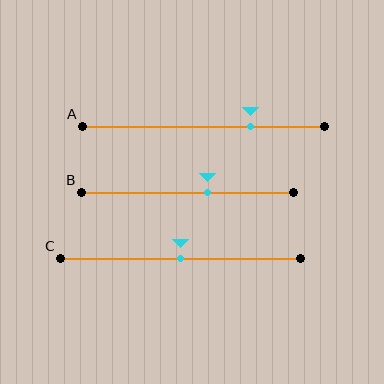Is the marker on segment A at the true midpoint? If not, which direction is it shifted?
No, the marker on segment A is shifted to the right by about 20% of the segment length.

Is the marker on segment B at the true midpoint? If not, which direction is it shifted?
No, the marker on segment B is shifted to the right by about 10% of the segment length.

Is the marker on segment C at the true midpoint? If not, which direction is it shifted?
Yes, the marker on segment C is at the true midpoint.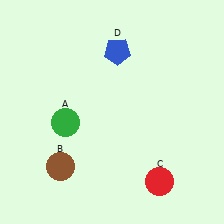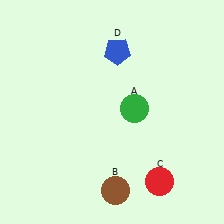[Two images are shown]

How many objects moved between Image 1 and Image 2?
2 objects moved between the two images.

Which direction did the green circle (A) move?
The green circle (A) moved right.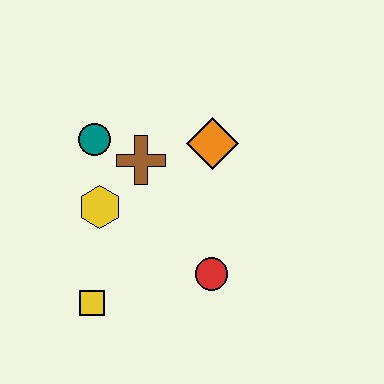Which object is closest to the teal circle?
The brown cross is closest to the teal circle.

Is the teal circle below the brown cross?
No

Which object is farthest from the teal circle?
The red circle is farthest from the teal circle.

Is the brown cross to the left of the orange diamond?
Yes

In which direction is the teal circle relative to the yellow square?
The teal circle is above the yellow square.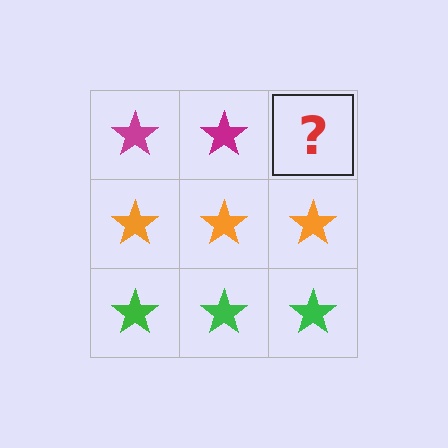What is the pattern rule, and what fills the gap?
The rule is that each row has a consistent color. The gap should be filled with a magenta star.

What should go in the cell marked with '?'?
The missing cell should contain a magenta star.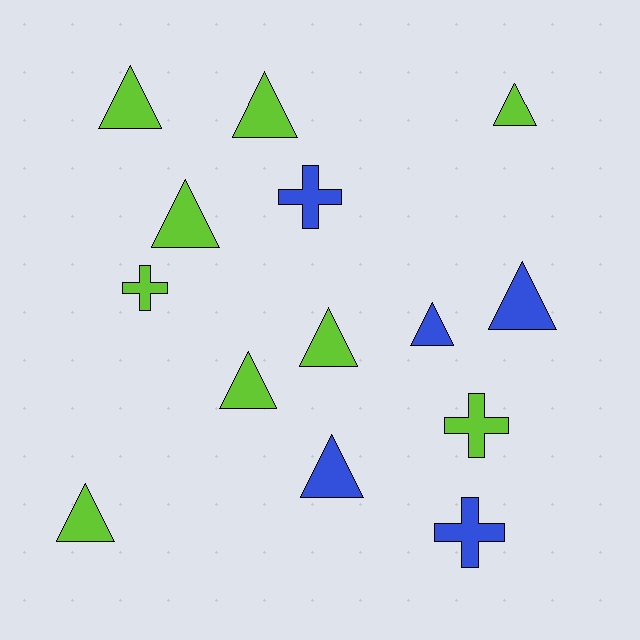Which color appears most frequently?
Lime, with 9 objects.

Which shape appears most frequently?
Triangle, with 10 objects.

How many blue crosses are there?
There are 2 blue crosses.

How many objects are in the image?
There are 14 objects.